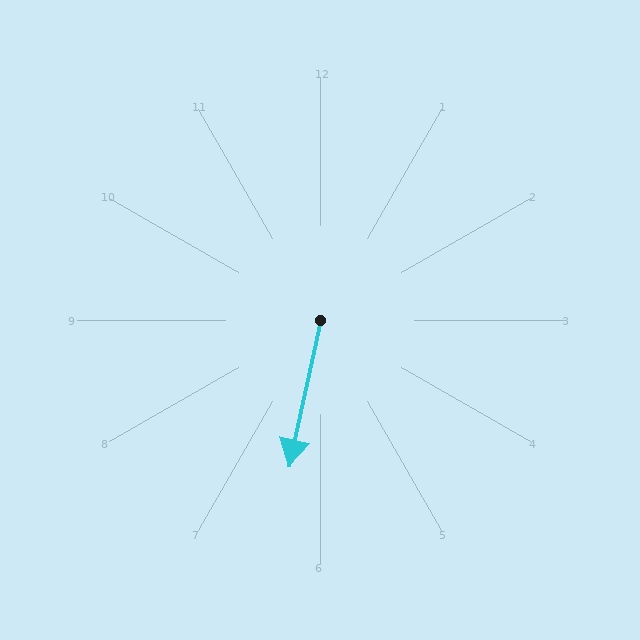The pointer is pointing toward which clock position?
Roughly 6 o'clock.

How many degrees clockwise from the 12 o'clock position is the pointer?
Approximately 192 degrees.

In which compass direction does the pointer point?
South.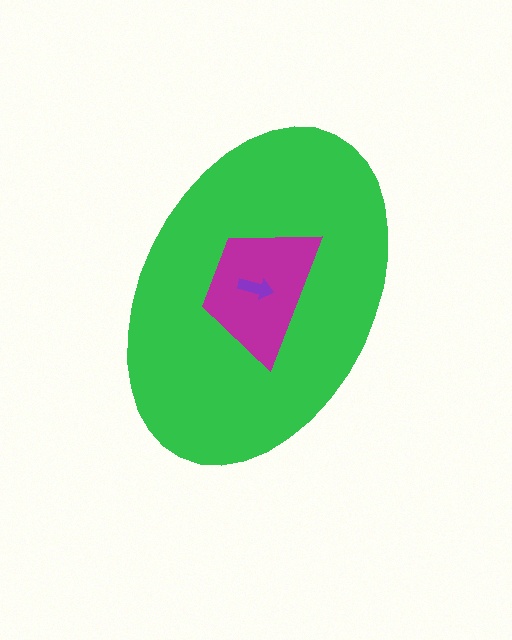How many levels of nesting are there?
3.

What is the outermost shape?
The green ellipse.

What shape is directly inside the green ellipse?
The magenta trapezoid.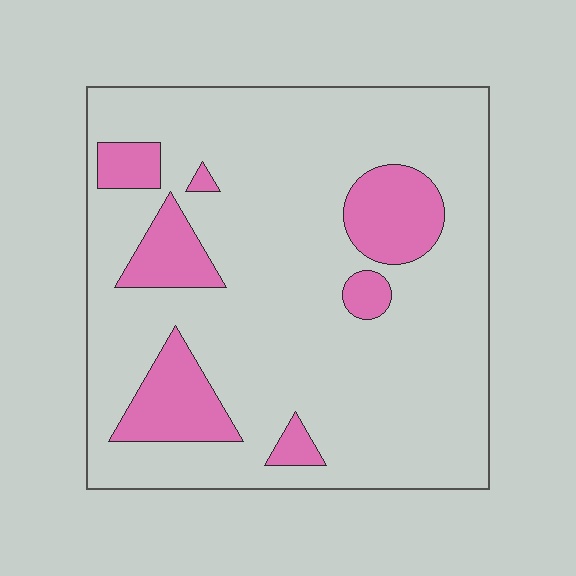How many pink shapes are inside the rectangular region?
7.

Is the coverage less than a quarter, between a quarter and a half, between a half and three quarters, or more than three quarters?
Less than a quarter.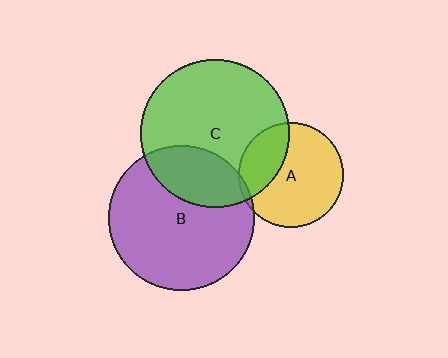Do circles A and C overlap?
Yes.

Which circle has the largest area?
Circle C (green).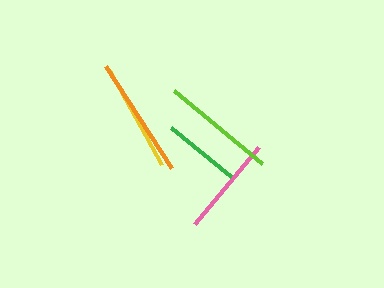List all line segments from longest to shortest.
From longest to shortest: orange, lime, yellow, pink, green.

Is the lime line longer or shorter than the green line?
The lime line is longer than the green line.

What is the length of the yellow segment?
The yellow segment is approximately 107 pixels long.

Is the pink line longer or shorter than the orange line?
The orange line is longer than the pink line.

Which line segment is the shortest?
The green line is the shortest at approximately 77 pixels.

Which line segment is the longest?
The orange line is the longest at approximately 122 pixels.